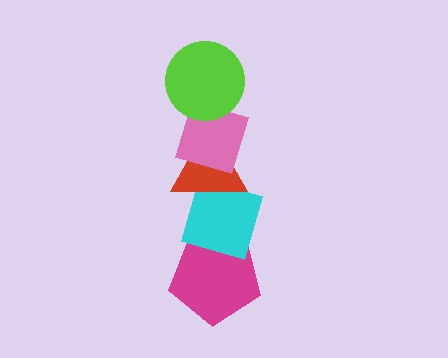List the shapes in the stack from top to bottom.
From top to bottom: the lime circle, the pink diamond, the red triangle, the cyan diamond, the magenta pentagon.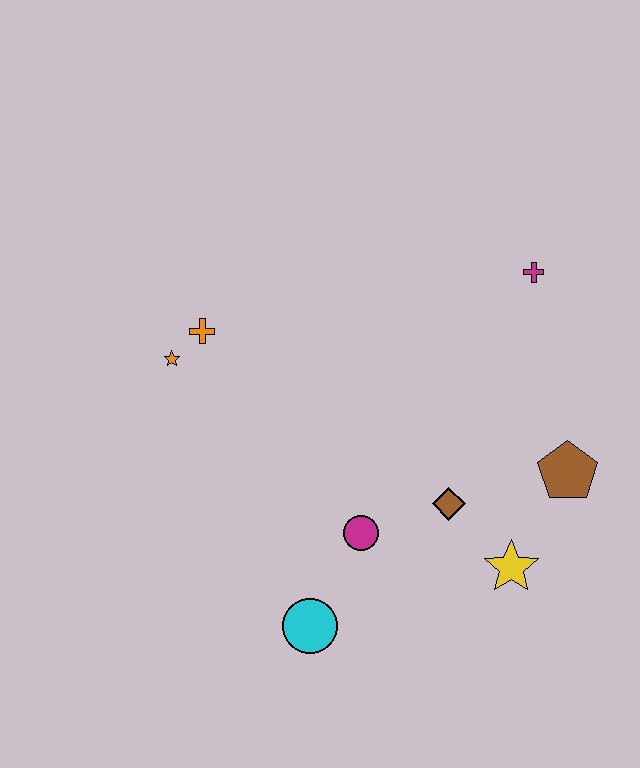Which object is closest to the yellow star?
The brown diamond is closest to the yellow star.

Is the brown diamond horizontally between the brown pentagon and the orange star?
Yes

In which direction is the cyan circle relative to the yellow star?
The cyan circle is to the left of the yellow star.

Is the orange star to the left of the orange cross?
Yes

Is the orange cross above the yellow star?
Yes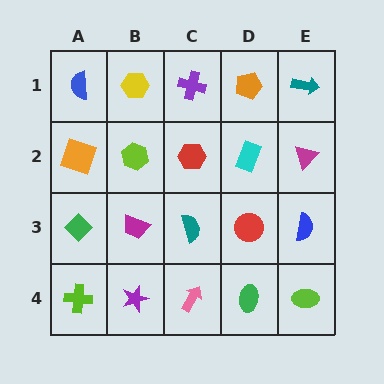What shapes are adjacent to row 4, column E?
A blue semicircle (row 3, column E), a green ellipse (row 4, column D).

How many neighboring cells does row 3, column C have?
4.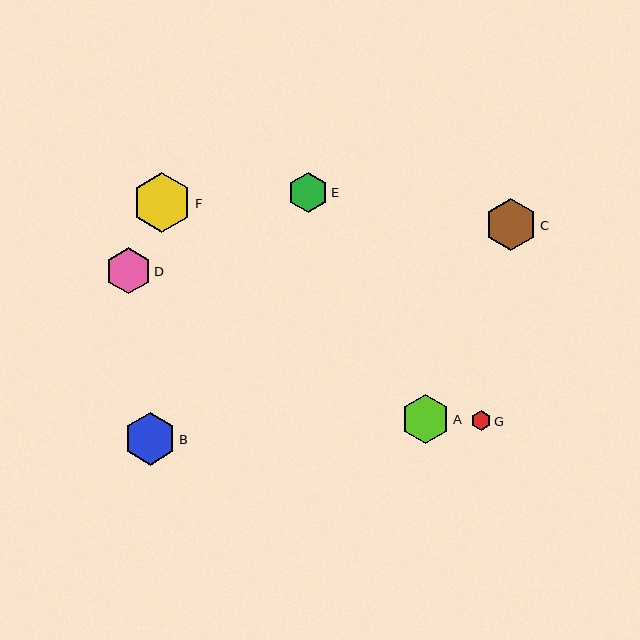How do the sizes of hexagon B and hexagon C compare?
Hexagon B and hexagon C are approximately the same size.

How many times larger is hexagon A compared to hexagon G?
Hexagon A is approximately 2.5 times the size of hexagon G.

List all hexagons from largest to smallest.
From largest to smallest: F, B, C, A, D, E, G.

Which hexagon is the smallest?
Hexagon G is the smallest with a size of approximately 20 pixels.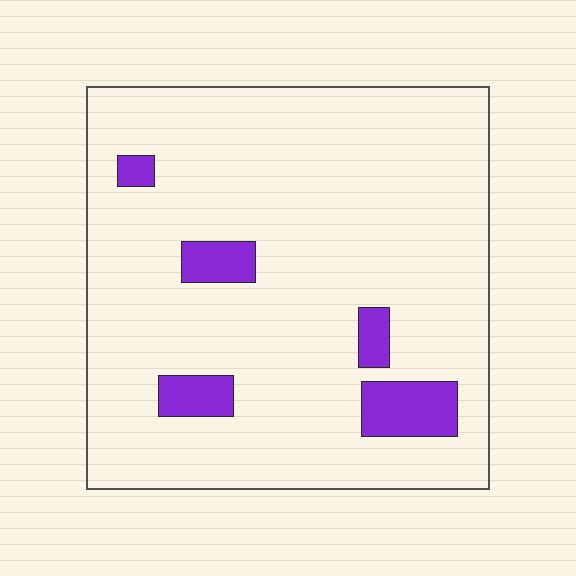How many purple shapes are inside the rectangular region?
5.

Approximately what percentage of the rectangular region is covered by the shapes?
Approximately 10%.